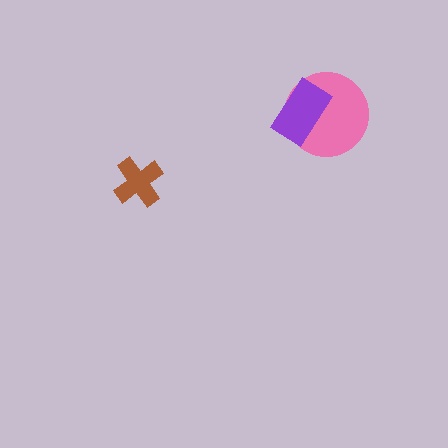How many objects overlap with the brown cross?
0 objects overlap with the brown cross.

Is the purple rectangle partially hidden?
No, no other shape covers it.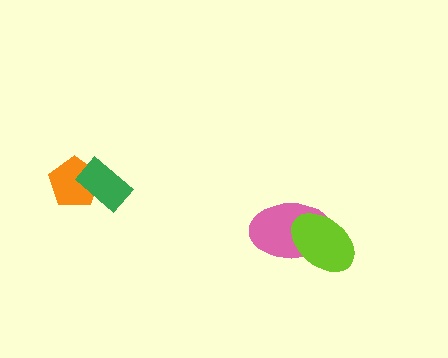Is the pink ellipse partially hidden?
Yes, it is partially covered by another shape.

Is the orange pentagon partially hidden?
Yes, it is partially covered by another shape.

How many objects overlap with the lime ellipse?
1 object overlaps with the lime ellipse.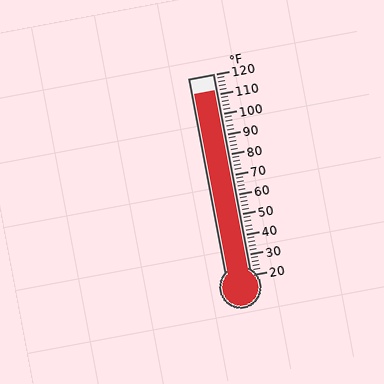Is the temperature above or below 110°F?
The temperature is above 110°F.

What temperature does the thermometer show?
The thermometer shows approximately 112°F.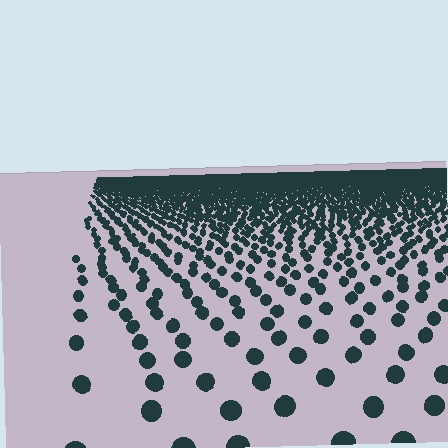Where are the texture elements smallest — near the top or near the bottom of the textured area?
Near the top.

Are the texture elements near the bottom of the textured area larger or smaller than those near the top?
Larger. Near the bottom, elements are closer to the viewer and appear at a bigger on-screen size.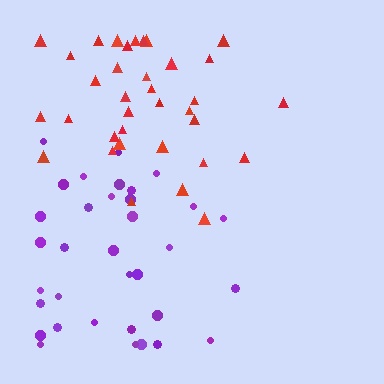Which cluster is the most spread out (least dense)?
Red.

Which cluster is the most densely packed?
Purple.